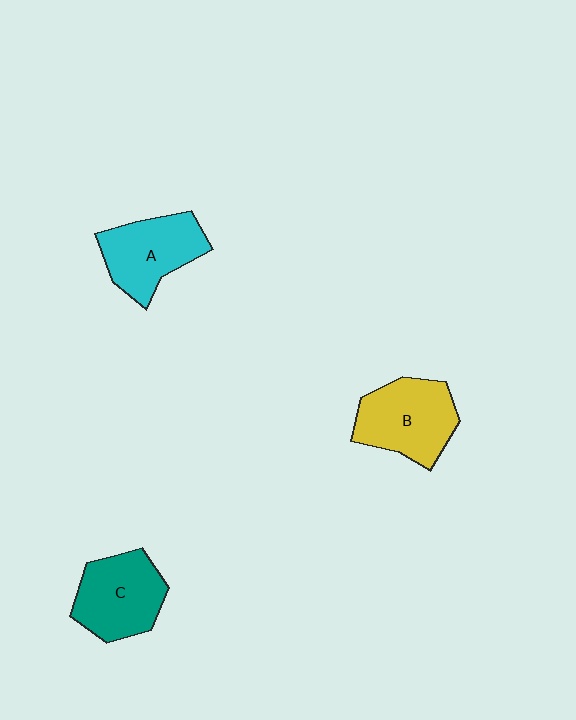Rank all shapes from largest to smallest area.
From largest to smallest: B (yellow), C (teal), A (cyan).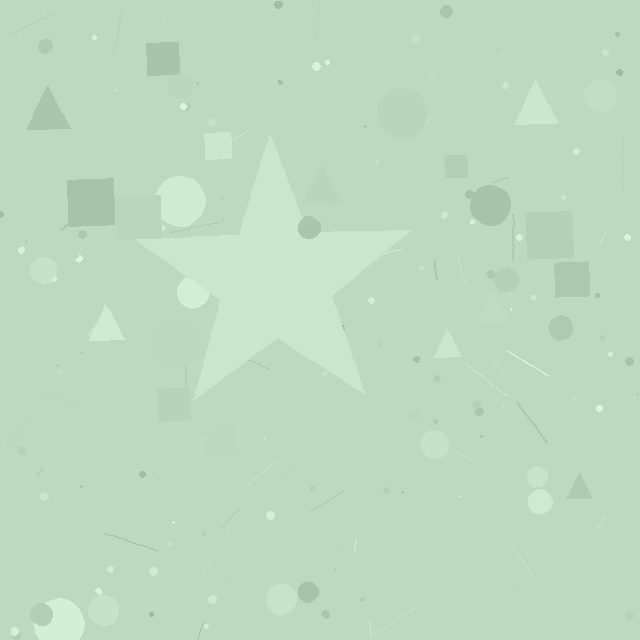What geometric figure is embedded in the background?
A star is embedded in the background.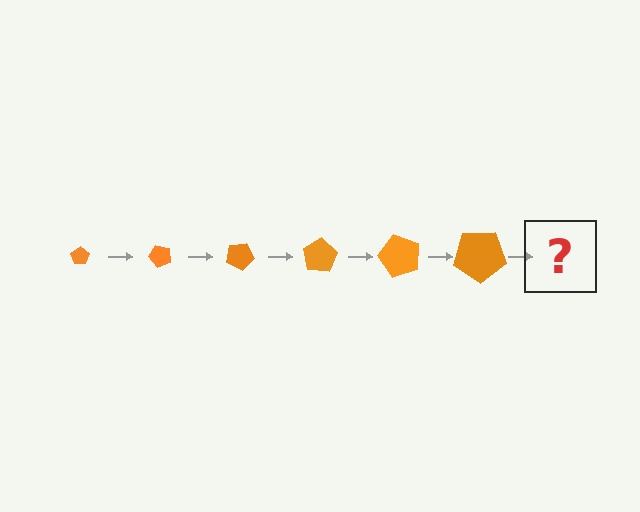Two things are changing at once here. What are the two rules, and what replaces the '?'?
The two rules are that the pentagon grows larger each step and it rotates 50 degrees each step. The '?' should be a pentagon, larger than the previous one and rotated 300 degrees from the start.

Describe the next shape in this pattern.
It should be a pentagon, larger than the previous one and rotated 300 degrees from the start.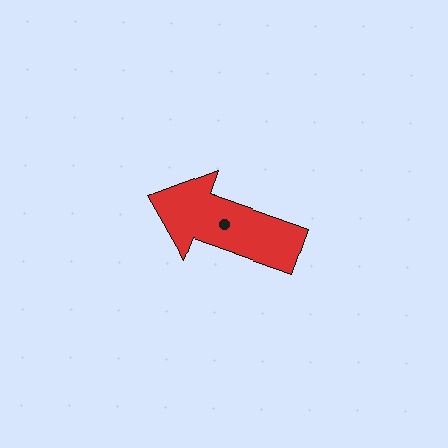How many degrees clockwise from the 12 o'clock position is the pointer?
Approximately 290 degrees.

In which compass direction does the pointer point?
West.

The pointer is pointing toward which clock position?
Roughly 10 o'clock.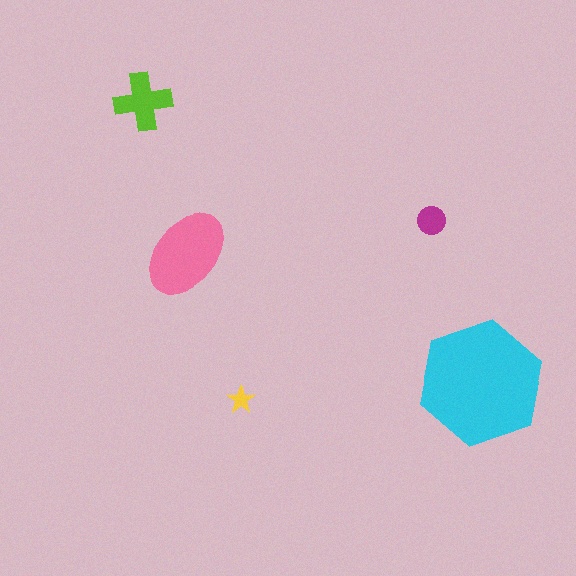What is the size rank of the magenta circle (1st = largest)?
4th.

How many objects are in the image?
There are 5 objects in the image.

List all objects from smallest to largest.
The yellow star, the magenta circle, the lime cross, the pink ellipse, the cyan hexagon.